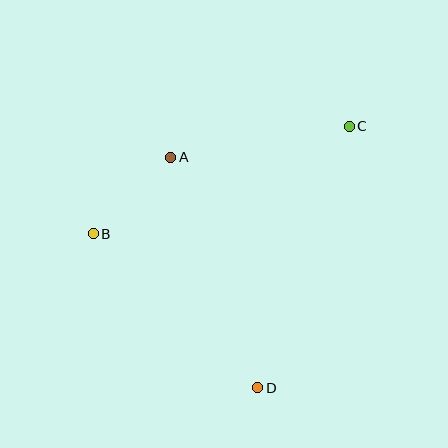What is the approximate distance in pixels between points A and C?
The distance between A and C is approximately 181 pixels.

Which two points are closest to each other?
Points A and B are closest to each other.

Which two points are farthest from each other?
Points B and C are farthest from each other.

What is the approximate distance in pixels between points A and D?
The distance between A and D is approximately 246 pixels.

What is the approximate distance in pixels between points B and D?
The distance between B and D is approximately 226 pixels.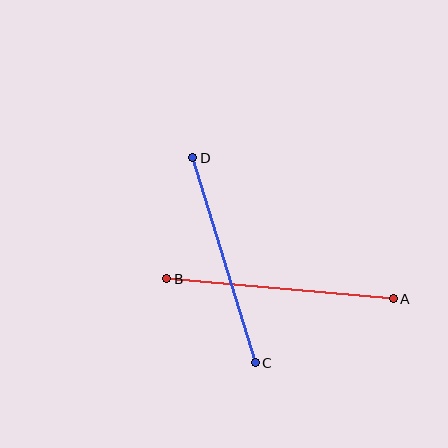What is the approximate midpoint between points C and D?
The midpoint is at approximately (224, 260) pixels.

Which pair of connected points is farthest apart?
Points A and B are farthest apart.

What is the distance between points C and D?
The distance is approximately 214 pixels.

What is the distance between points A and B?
The distance is approximately 228 pixels.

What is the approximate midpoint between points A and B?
The midpoint is at approximately (280, 289) pixels.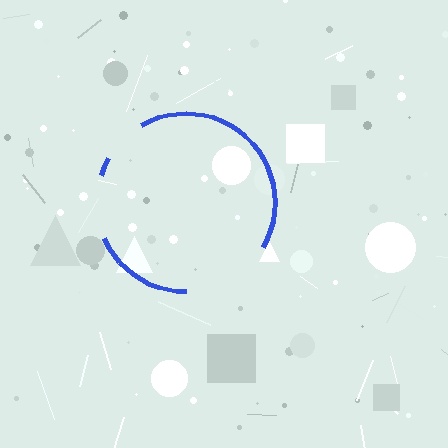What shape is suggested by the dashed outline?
The dashed outline suggests a circle.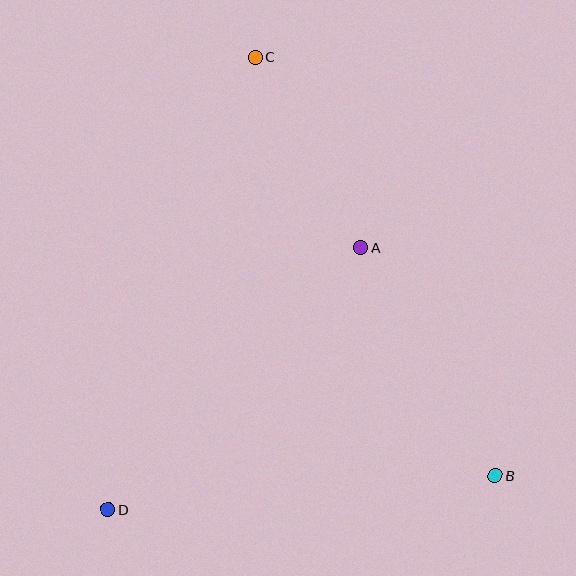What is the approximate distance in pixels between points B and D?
The distance between B and D is approximately 389 pixels.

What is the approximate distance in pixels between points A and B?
The distance between A and B is approximately 265 pixels.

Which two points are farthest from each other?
Points B and C are farthest from each other.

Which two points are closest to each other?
Points A and C are closest to each other.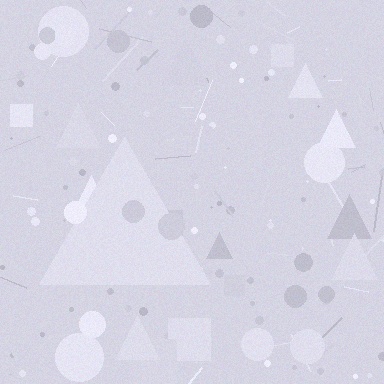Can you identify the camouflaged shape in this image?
The camouflaged shape is a triangle.